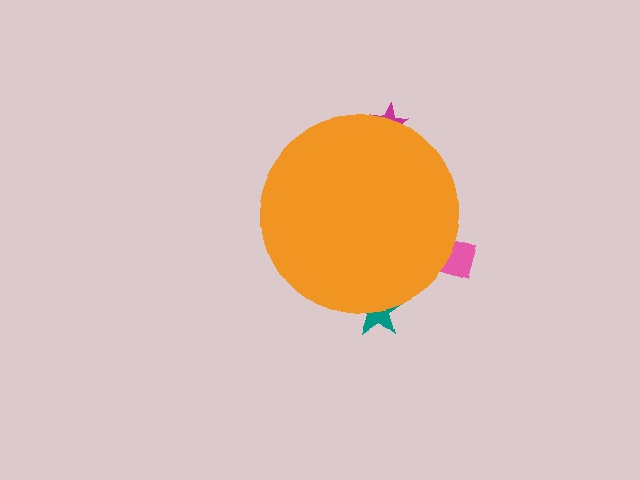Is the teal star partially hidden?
Yes, the teal star is partially hidden behind the orange circle.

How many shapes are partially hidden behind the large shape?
3 shapes are partially hidden.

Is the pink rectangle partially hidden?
Yes, the pink rectangle is partially hidden behind the orange circle.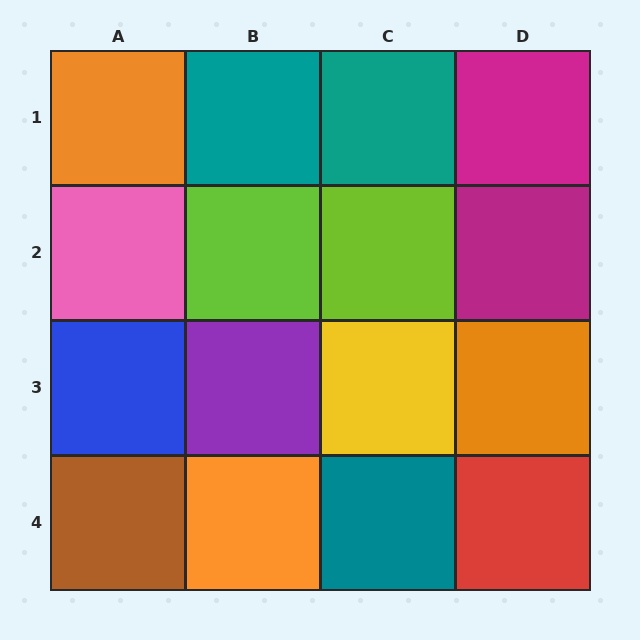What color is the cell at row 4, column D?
Red.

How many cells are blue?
1 cell is blue.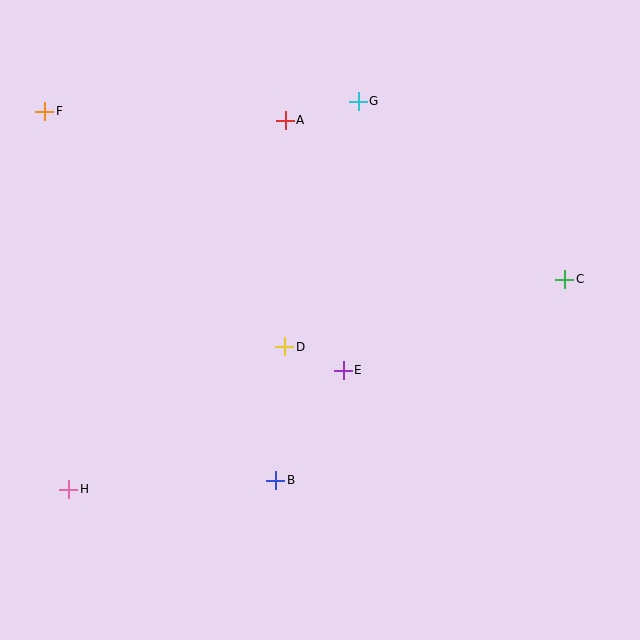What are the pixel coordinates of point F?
Point F is at (45, 111).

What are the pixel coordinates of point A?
Point A is at (285, 120).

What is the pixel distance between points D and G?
The distance between D and G is 256 pixels.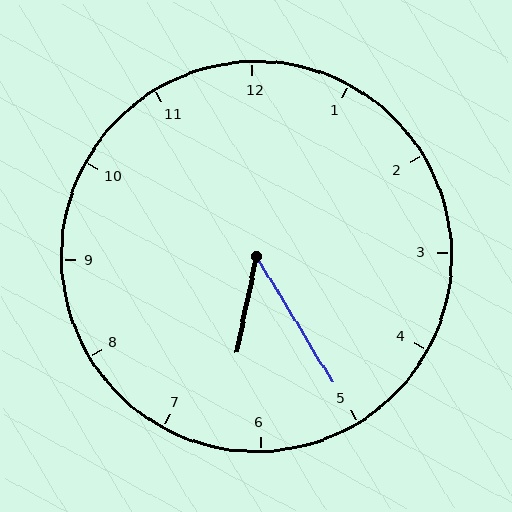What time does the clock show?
6:25.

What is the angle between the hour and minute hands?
Approximately 42 degrees.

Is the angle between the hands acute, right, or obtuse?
It is acute.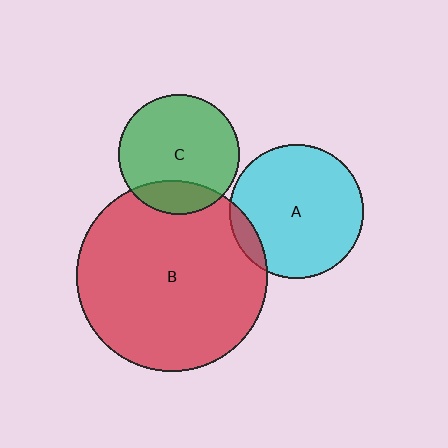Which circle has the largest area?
Circle B (red).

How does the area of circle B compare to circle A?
Approximately 2.0 times.